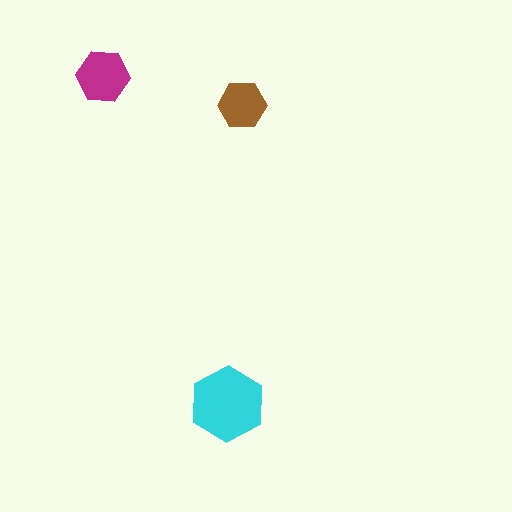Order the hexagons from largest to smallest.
the cyan one, the magenta one, the brown one.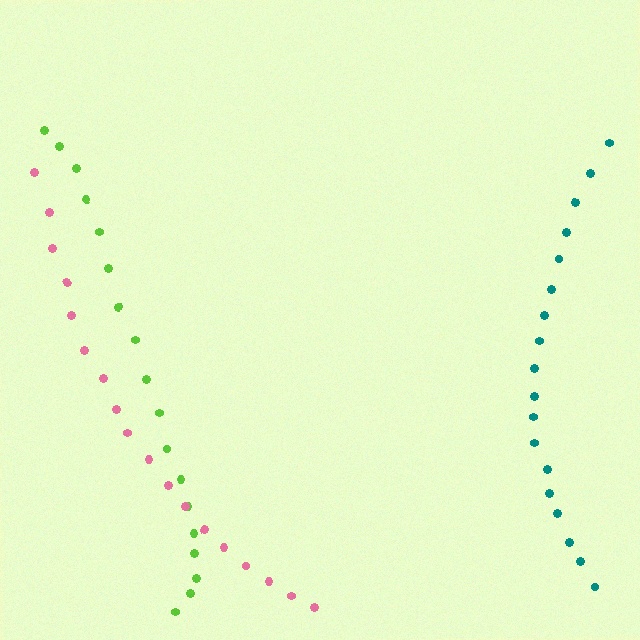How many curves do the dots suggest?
There are 3 distinct paths.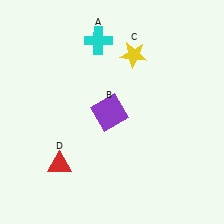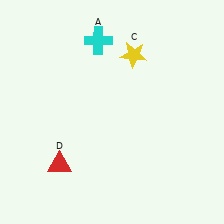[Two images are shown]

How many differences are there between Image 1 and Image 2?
There is 1 difference between the two images.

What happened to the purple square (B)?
The purple square (B) was removed in Image 2. It was in the bottom-left area of Image 1.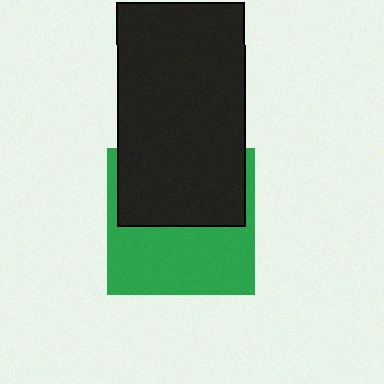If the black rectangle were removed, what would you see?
You would see the complete green square.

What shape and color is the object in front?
The object in front is a black rectangle.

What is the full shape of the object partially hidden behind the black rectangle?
The partially hidden object is a green square.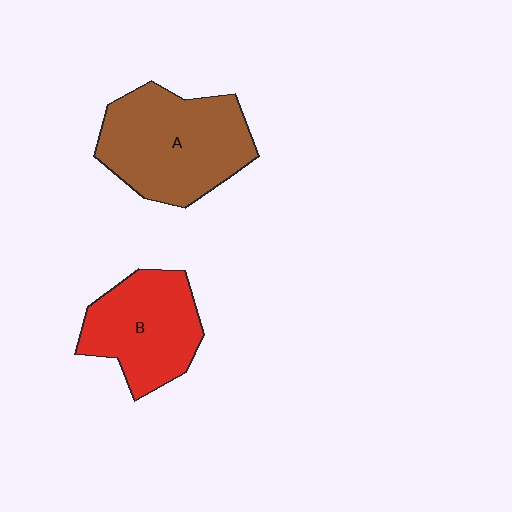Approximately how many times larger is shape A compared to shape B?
Approximately 1.3 times.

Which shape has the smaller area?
Shape B (red).